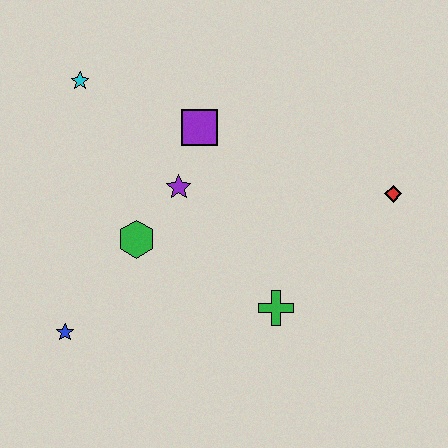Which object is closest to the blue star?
The green hexagon is closest to the blue star.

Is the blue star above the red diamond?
No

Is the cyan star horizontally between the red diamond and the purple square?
No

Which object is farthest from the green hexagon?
The red diamond is farthest from the green hexagon.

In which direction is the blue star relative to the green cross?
The blue star is to the left of the green cross.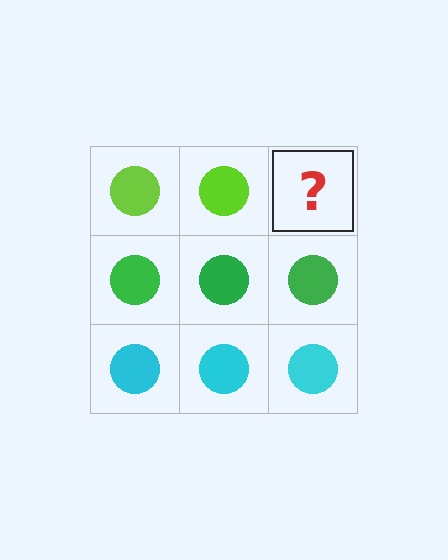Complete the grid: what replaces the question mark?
The question mark should be replaced with a lime circle.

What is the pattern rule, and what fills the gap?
The rule is that each row has a consistent color. The gap should be filled with a lime circle.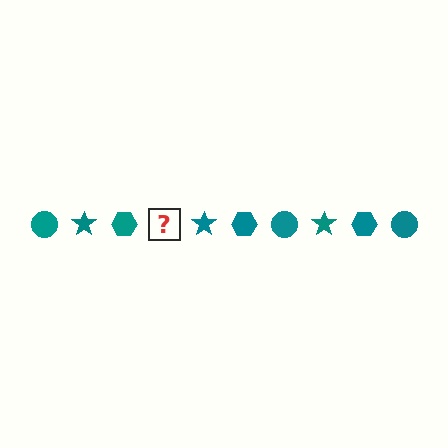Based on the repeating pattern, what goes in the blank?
The blank should be a teal circle.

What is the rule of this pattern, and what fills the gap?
The rule is that the pattern cycles through circle, star, hexagon shapes in teal. The gap should be filled with a teal circle.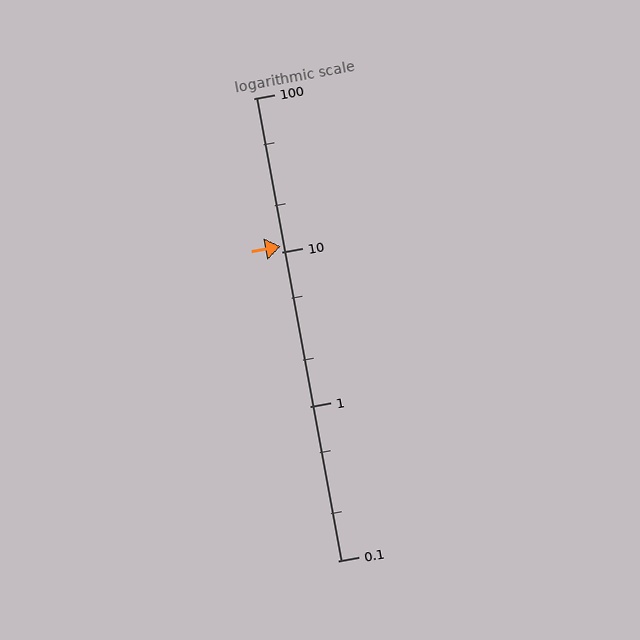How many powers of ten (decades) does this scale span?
The scale spans 3 decades, from 0.1 to 100.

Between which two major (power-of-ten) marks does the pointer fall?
The pointer is between 10 and 100.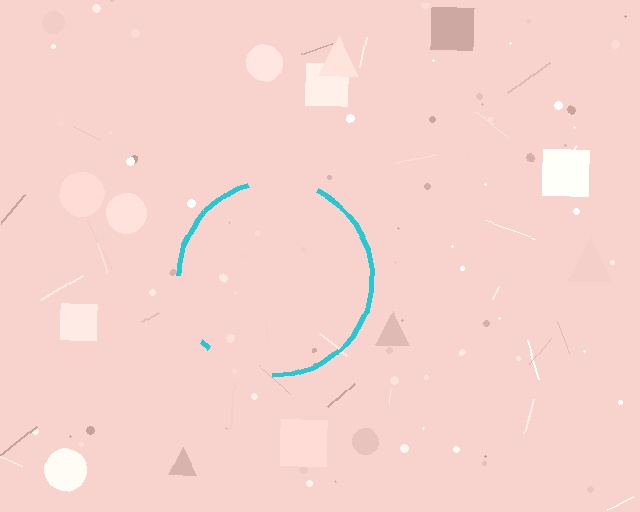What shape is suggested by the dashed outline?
The dashed outline suggests a circle.